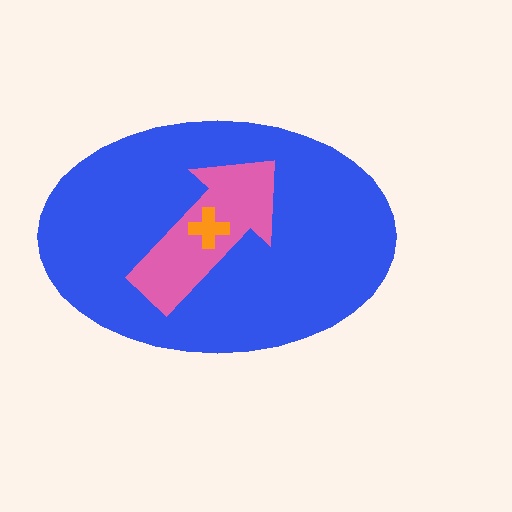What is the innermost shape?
The orange cross.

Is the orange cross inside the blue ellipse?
Yes.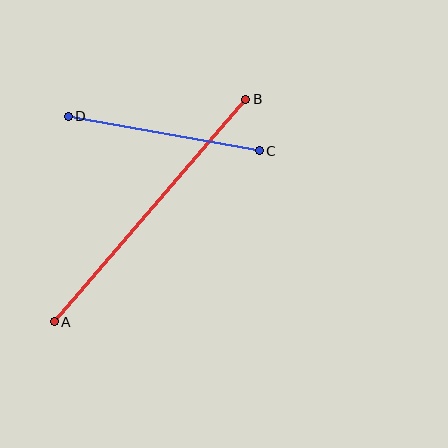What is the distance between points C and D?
The distance is approximately 194 pixels.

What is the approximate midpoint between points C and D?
The midpoint is at approximately (164, 134) pixels.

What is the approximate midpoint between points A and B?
The midpoint is at approximately (150, 211) pixels.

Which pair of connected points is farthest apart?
Points A and B are farthest apart.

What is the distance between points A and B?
The distance is approximately 293 pixels.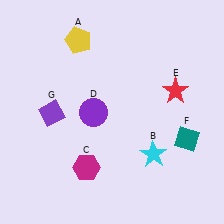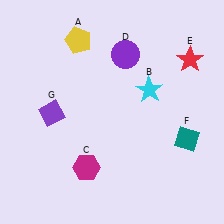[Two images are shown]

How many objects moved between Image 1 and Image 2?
3 objects moved between the two images.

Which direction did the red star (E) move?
The red star (E) moved up.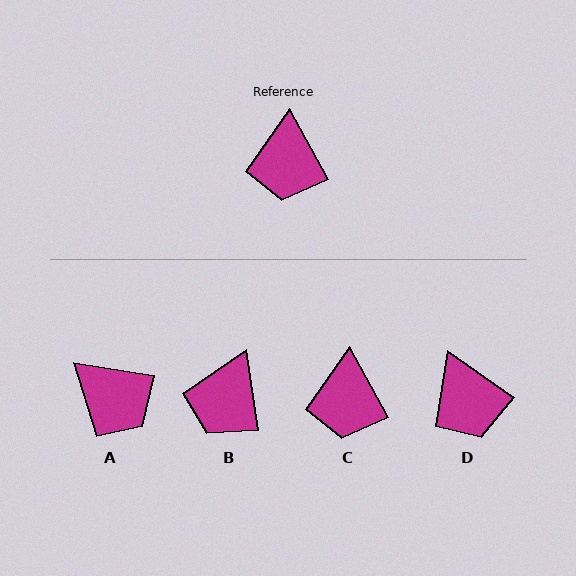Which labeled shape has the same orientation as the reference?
C.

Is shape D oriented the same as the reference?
No, it is off by about 26 degrees.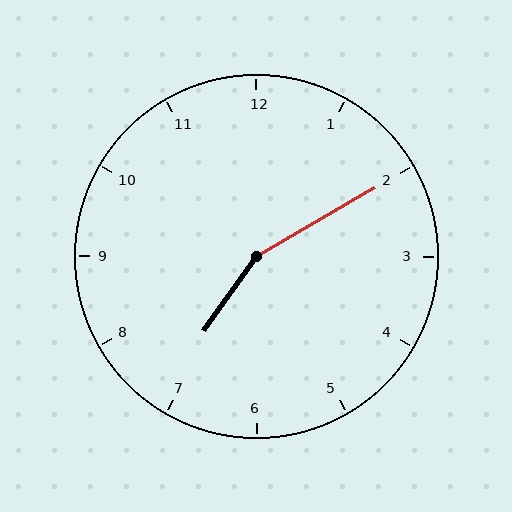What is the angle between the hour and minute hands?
Approximately 155 degrees.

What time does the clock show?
7:10.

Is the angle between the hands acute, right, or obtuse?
It is obtuse.